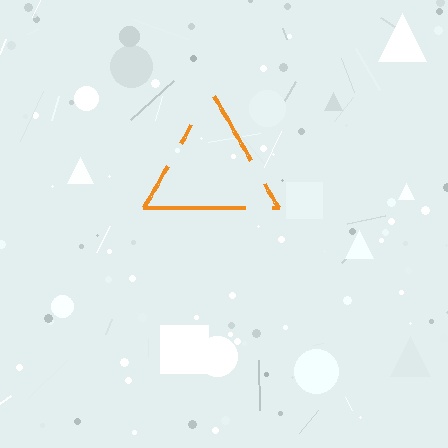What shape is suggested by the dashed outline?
The dashed outline suggests a triangle.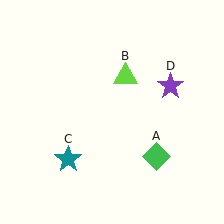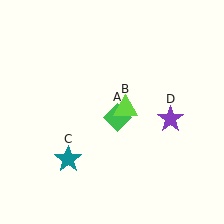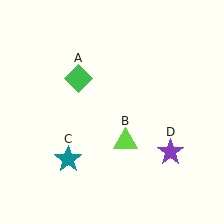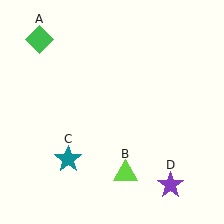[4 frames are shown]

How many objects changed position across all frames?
3 objects changed position: green diamond (object A), lime triangle (object B), purple star (object D).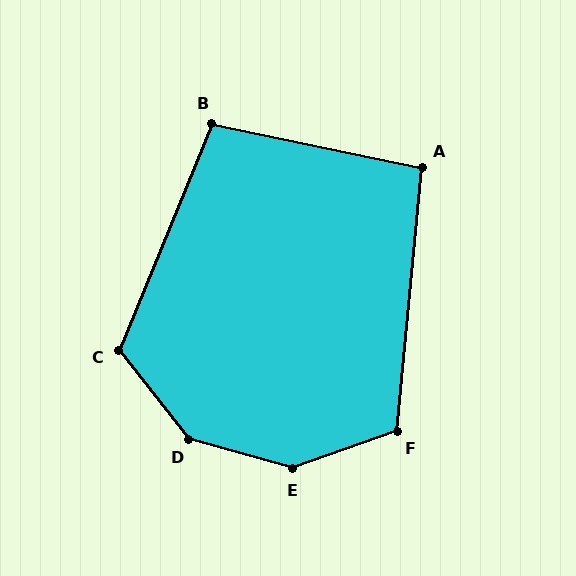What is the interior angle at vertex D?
Approximately 144 degrees (obtuse).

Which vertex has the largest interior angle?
E, at approximately 145 degrees.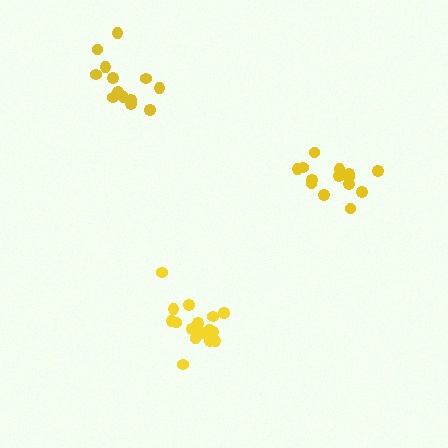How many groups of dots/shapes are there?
There are 3 groups.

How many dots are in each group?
Group 1: 16 dots, Group 2: 13 dots, Group 3: 14 dots (43 total).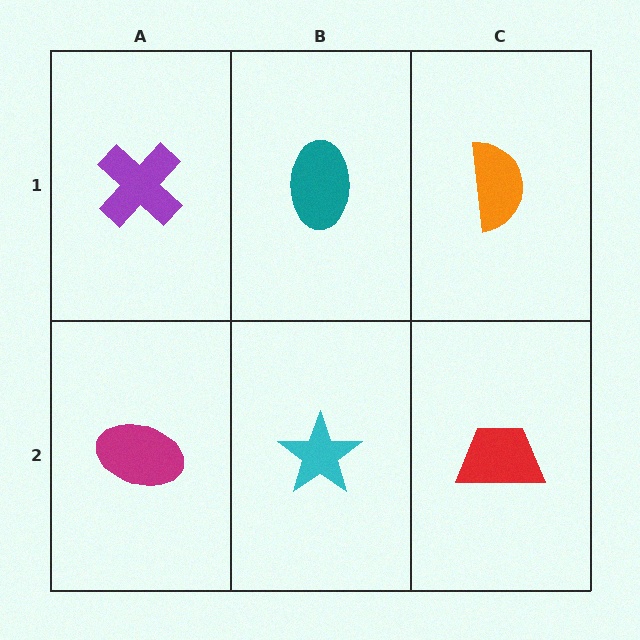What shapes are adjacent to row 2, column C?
An orange semicircle (row 1, column C), a cyan star (row 2, column B).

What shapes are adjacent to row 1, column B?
A cyan star (row 2, column B), a purple cross (row 1, column A), an orange semicircle (row 1, column C).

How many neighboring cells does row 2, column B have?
3.